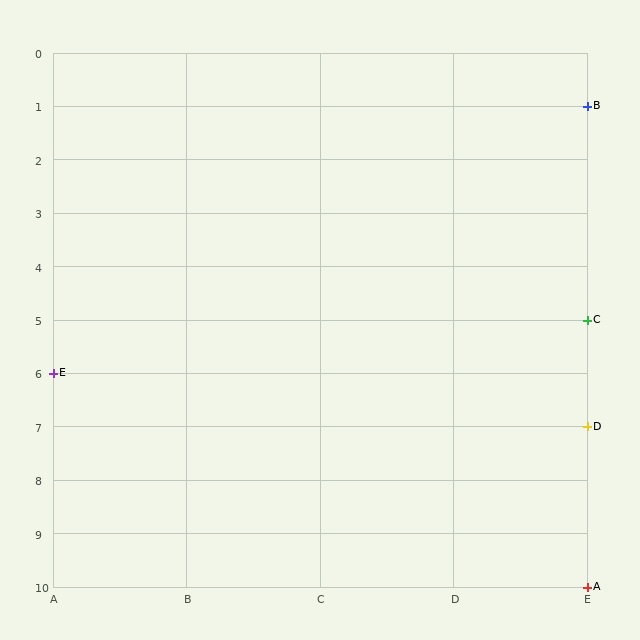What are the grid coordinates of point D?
Point D is at grid coordinates (E, 7).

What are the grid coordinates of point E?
Point E is at grid coordinates (A, 6).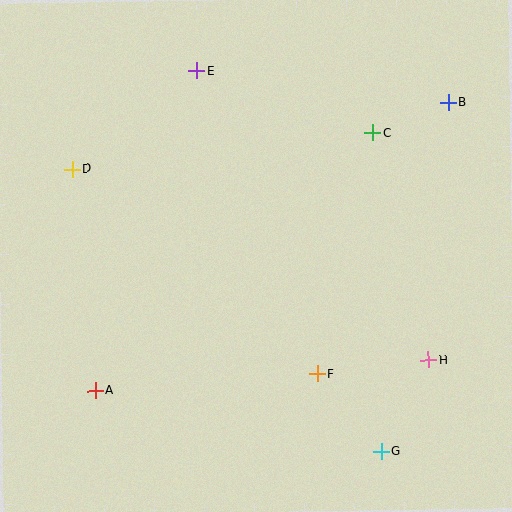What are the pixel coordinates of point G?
Point G is at (381, 452).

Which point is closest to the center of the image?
Point F at (317, 374) is closest to the center.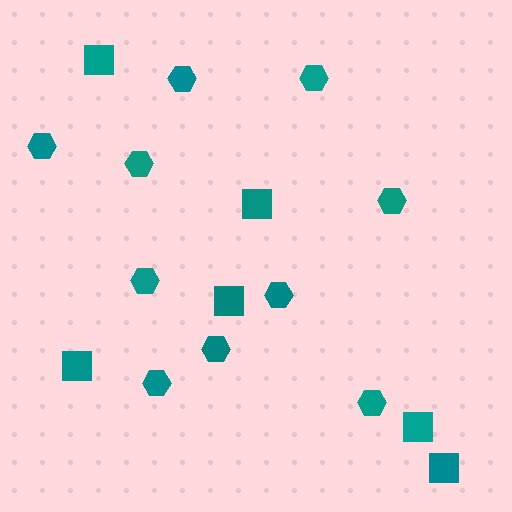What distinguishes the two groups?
There are 2 groups: one group of hexagons (10) and one group of squares (6).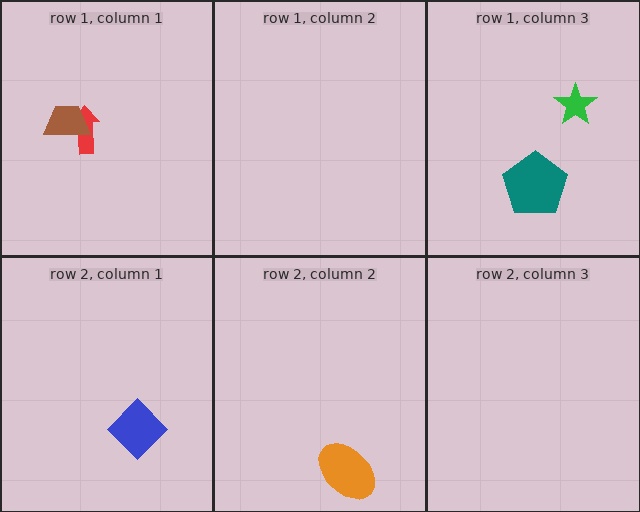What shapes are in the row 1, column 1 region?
The red arrow, the brown trapezoid.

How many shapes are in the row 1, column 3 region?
2.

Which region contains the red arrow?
The row 1, column 1 region.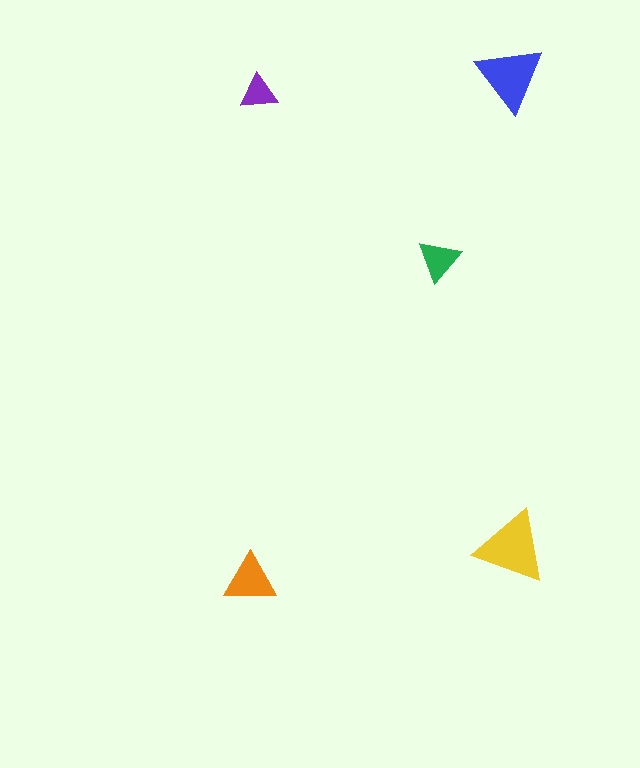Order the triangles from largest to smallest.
the yellow one, the blue one, the orange one, the green one, the purple one.